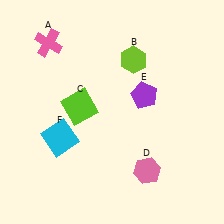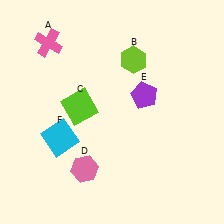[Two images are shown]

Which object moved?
The pink hexagon (D) moved left.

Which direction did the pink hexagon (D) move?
The pink hexagon (D) moved left.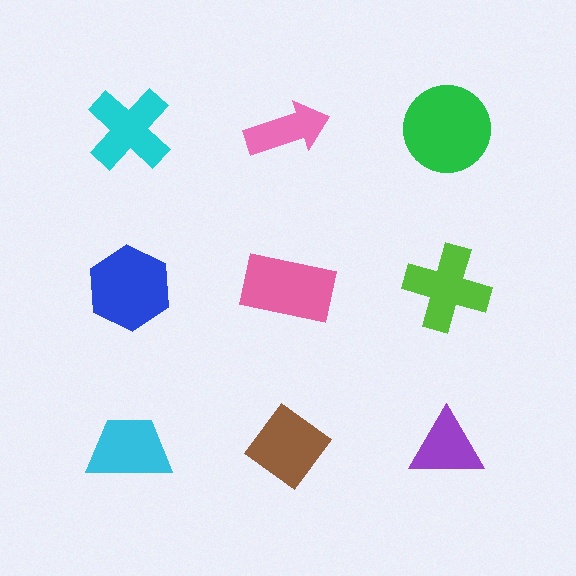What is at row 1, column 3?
A green circle.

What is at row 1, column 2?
A pink arrow.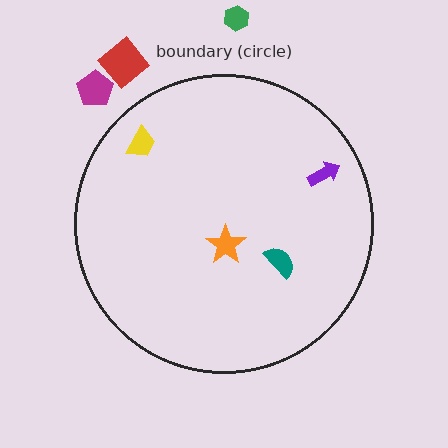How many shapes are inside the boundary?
4 inside, 3 outside.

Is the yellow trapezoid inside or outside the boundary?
Inside.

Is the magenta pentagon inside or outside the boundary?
Outside.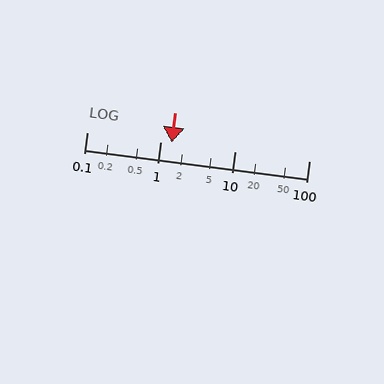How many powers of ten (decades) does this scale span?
The scale spans 3 decades, from 0.1 to 100.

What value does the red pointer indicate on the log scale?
The pointer indicates approximately 1.4.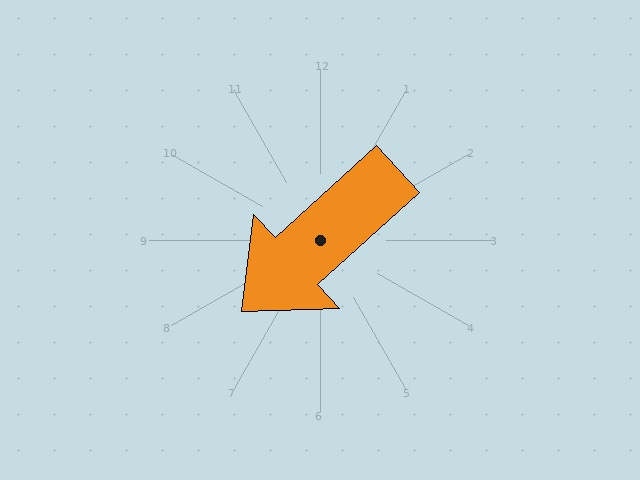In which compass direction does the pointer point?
Southwest.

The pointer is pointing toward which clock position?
Roughly 8 o'clock.